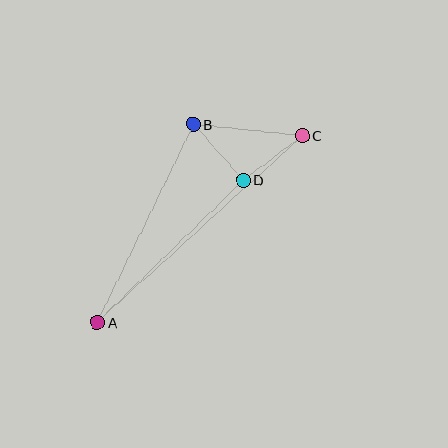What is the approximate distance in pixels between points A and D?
The distance between A and D is approximately 204 pixels.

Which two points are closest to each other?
Points C and D are closest to each other.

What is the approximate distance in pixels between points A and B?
The distance between A and B is approximately 220 pixels.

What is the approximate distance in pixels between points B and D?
The distance between B and D is approximately 74 pixels.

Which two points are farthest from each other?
Points A and C are farthest from each other.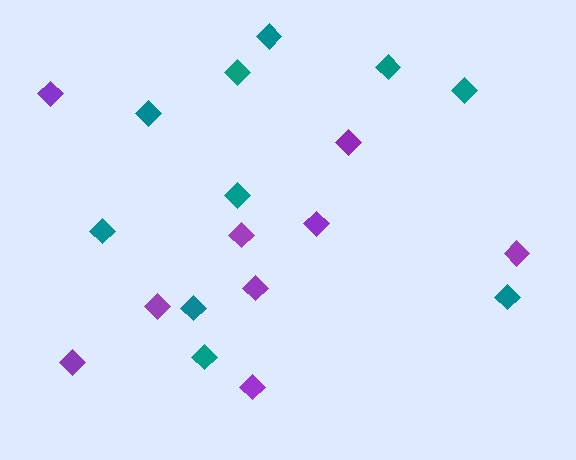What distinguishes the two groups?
There are 2 groups: one group of teal diamonds (10) and one group of purple diamonds (9).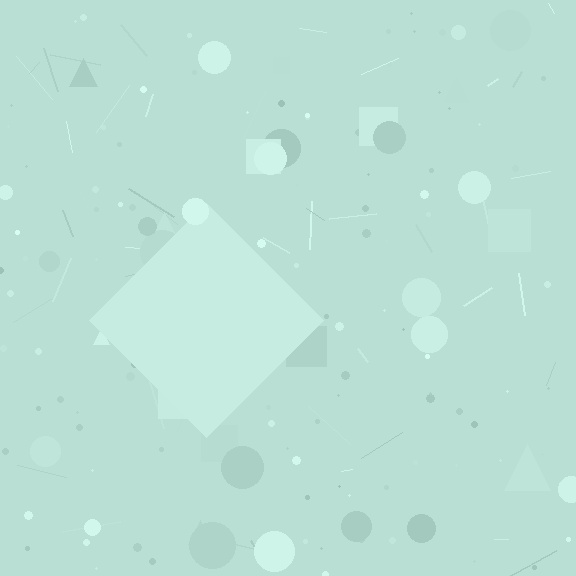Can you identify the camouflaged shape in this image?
The camouflaged shape is a diamond.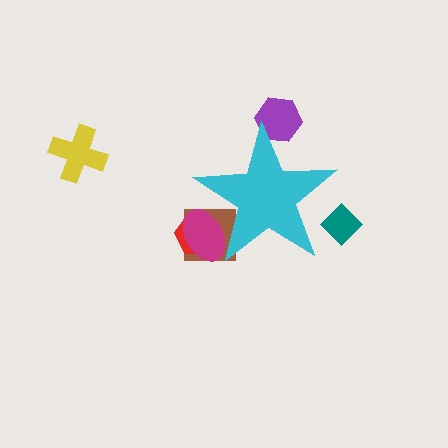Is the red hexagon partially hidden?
Yes, the red hexagon is partially hidden behind the cyan star.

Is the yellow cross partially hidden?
No, the yellow cross is fully visible.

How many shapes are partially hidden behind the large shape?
5 shapes are partially hidden.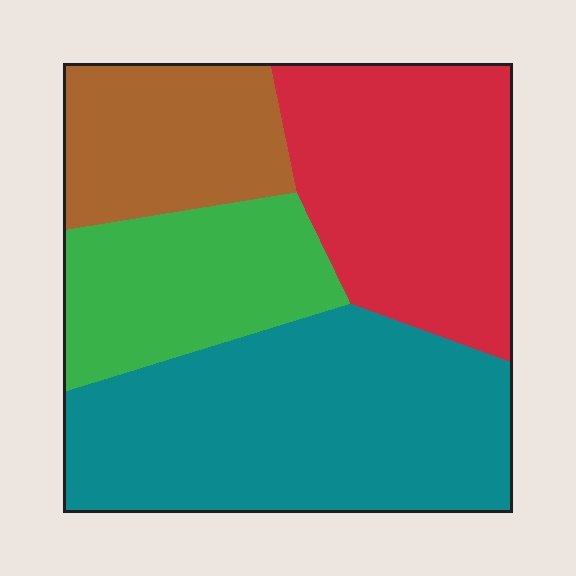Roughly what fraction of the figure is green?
Green takes up about one fifth (1/5) of the figure.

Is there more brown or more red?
Red.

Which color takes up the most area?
Teal, at roughly 40%.